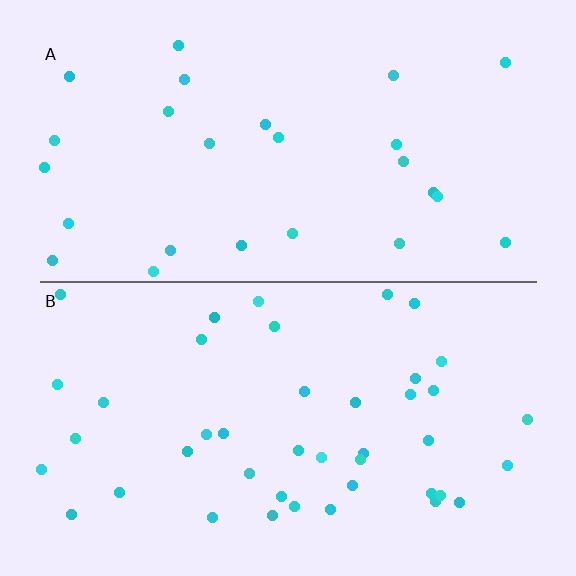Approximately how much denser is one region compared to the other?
Approximately 1.7× — region B over region A.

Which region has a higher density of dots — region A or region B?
B (the bottom).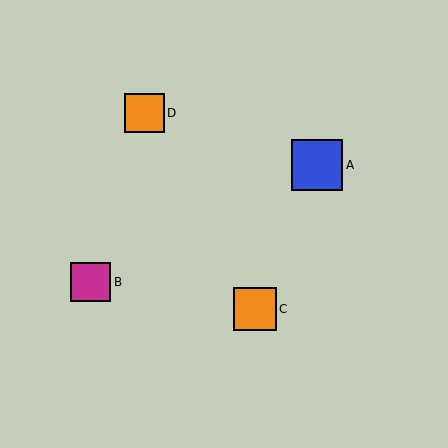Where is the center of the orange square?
The center of the orange square is at (144, 113).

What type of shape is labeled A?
Shape A is a blue square.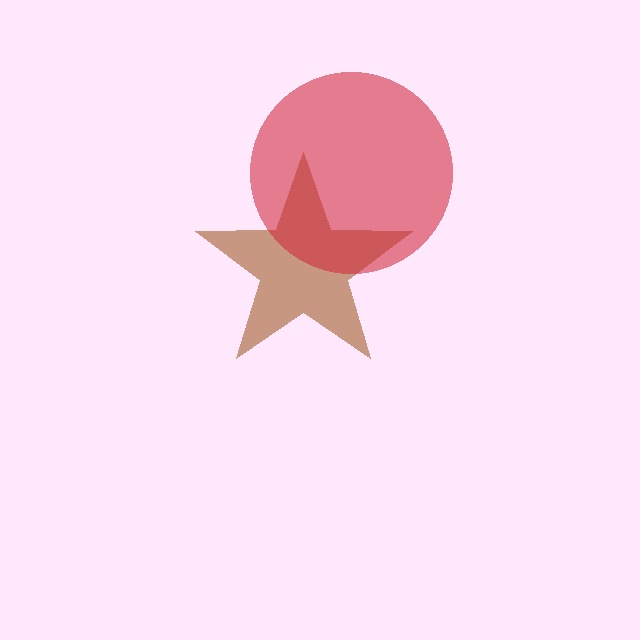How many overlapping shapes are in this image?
There are 2 overlapping shapes in the image.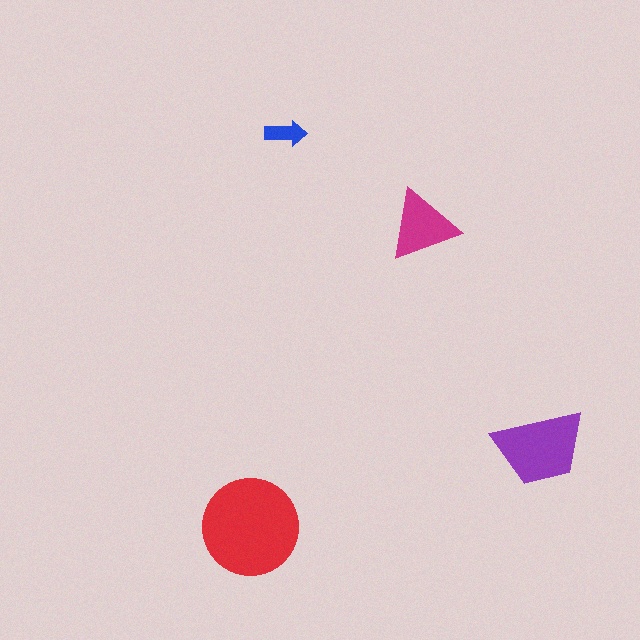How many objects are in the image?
There are 4 objects in the image.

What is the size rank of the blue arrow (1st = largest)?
4th.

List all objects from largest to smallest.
The red circle, the purple trapezoid, the magenta triangle, the blue arrow.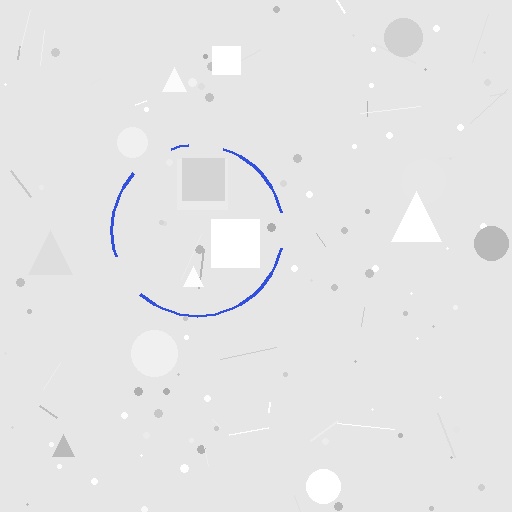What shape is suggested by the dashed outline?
The dashed outline suggests a circle.